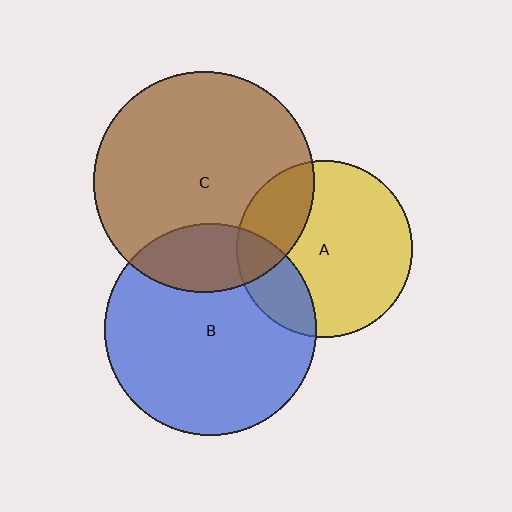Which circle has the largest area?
Circle C (brown).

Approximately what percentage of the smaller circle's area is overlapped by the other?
Approximately 20%.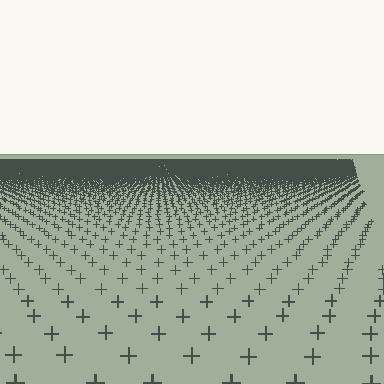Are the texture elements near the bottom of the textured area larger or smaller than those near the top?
Larger. Near the bottom, elements are closer to the viewer and appear at a bigger on-screen size.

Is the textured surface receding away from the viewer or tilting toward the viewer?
The surface is receding away from the viewer. Texture elements get smaller and denser toward the top.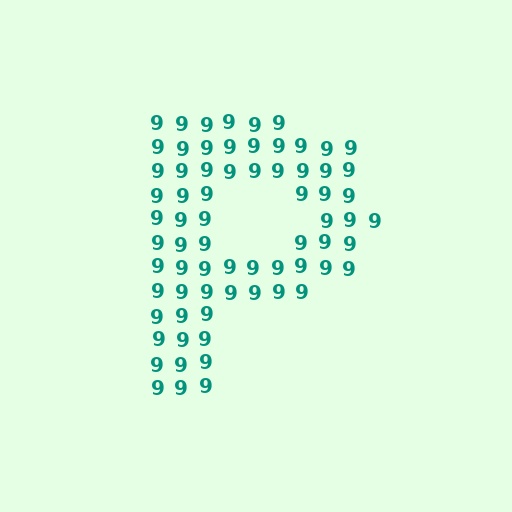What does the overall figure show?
The overall figure shows the letter P.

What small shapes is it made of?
It is made of small digit 9's.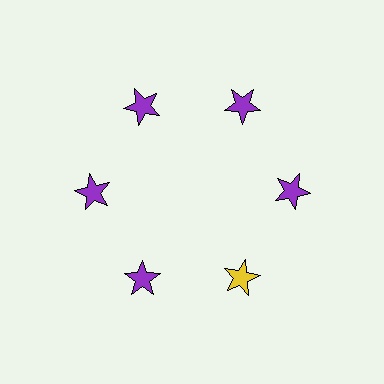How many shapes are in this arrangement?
There are 6 shapes arranged in a ring pattern.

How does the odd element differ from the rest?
It has a different color: yellow instead of purple.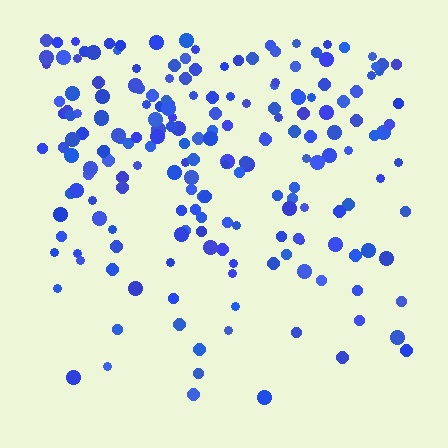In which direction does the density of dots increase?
From bottom to top, with the top side densest.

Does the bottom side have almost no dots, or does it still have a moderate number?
Still a moderate number, just noticeably fewer than the top.